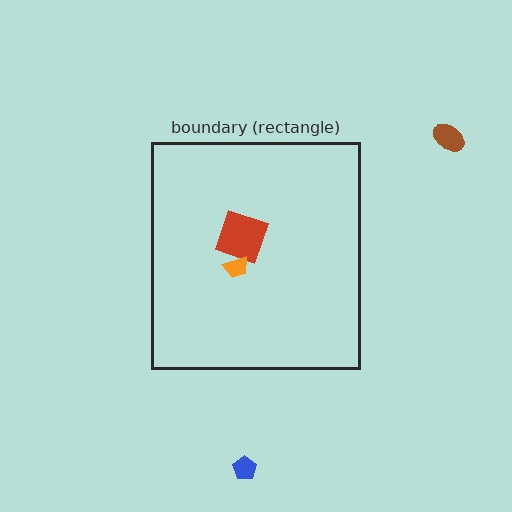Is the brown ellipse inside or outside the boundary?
Outside.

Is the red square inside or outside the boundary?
Inside.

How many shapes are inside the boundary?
2 inside, 2 outside.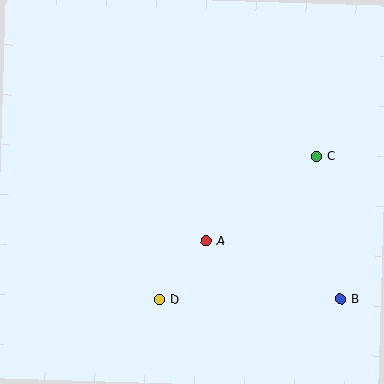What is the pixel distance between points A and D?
The distance between A and D is 75 pixels.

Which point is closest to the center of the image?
Point A at (206, 241) is closest to the center.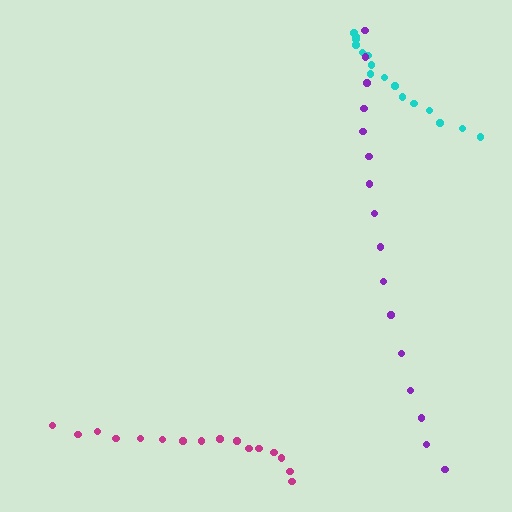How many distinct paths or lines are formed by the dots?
There are 3 distinct paths.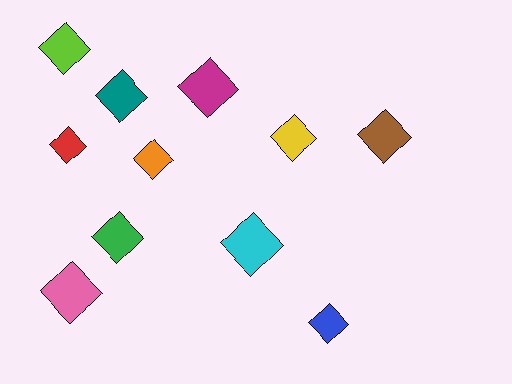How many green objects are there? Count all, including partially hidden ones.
There is 1 green object.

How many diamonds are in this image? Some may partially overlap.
There are 11 diamonds.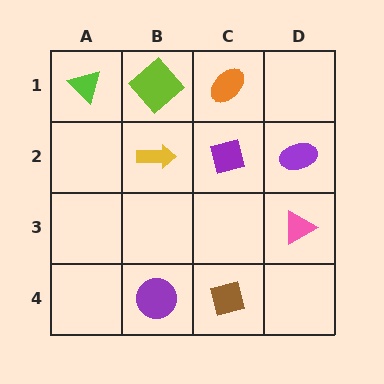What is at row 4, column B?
A purple circle.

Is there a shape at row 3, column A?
No, that cell is empty.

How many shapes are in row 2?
3 shapes.